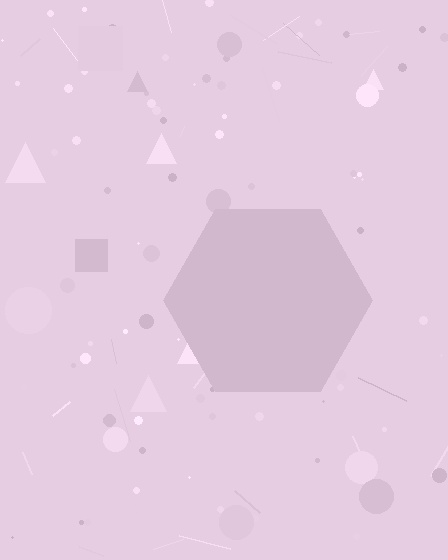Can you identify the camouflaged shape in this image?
The camouflaged shape is a hexagon.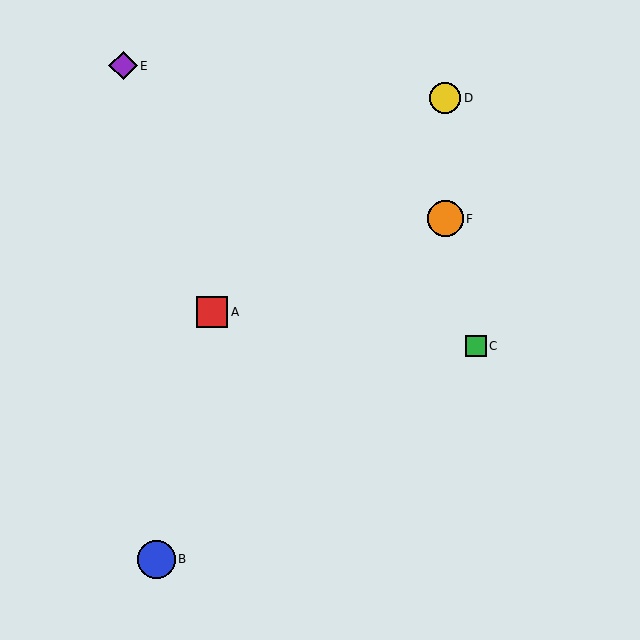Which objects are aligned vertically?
Objects D, F are aligned vertically.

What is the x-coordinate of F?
Object F is at x≈445.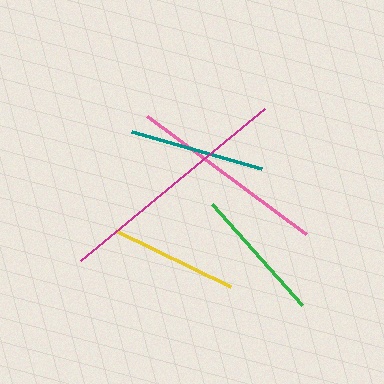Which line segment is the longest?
The magenta line is the longest at approximately 239 pixels.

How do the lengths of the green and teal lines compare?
The green and teal lines are approximately the same length.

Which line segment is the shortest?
The yellow line is the shortest at approximately 128 pixels.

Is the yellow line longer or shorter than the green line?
The green line is longer than the yellow line.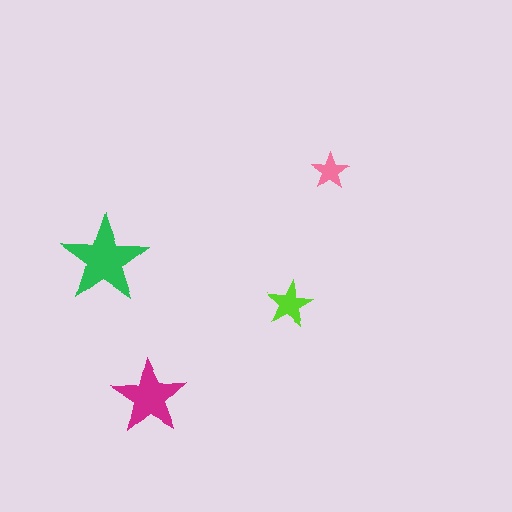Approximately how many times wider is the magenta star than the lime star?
About 1.5 times wider.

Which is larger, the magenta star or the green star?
The green one.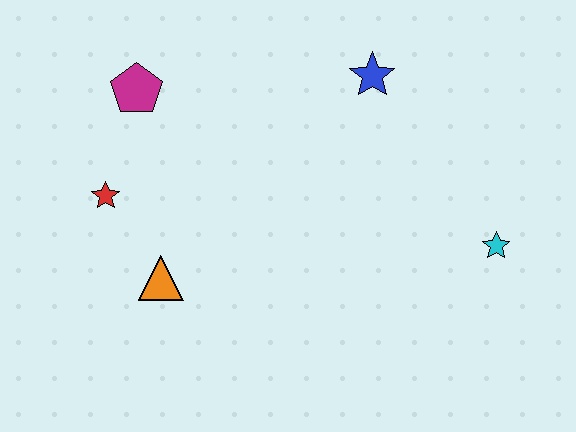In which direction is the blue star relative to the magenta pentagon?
The blue star is to the right of the magenta pentagon.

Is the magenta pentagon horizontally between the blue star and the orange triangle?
No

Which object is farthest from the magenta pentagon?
The cyan star is farthest from the magenta pentagon.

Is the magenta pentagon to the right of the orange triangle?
No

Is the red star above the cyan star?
Yes